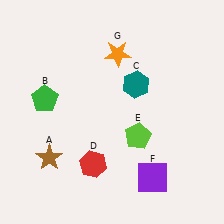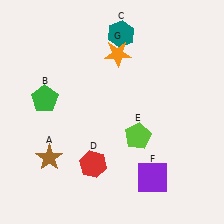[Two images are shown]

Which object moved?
The teal hexagon (C) moved up.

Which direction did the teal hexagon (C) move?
The teal hexagon (C) moved up.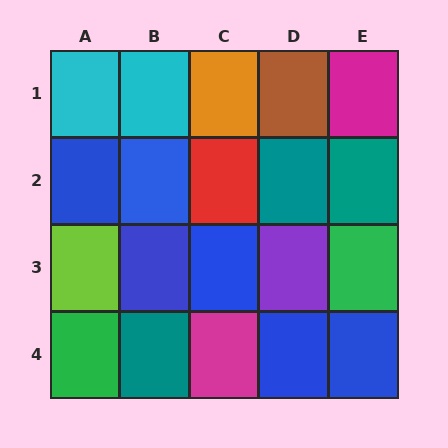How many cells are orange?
1 cell is orange.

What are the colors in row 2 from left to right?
Blue, blue, red, teal, teal.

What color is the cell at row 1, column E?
Magenta.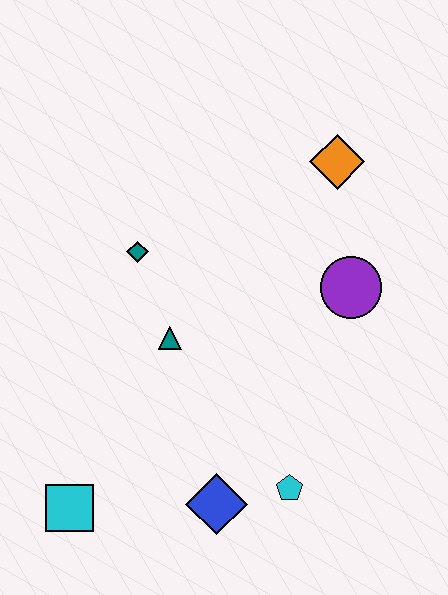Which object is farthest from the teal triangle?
The orange diamond is farthest from the teal triangle.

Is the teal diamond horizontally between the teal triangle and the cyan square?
Yes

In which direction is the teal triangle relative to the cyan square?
The teal triangle is above the cyan square.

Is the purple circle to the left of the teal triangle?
No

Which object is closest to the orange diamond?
The purple circle is closest to the orange diamond.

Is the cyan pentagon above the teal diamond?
No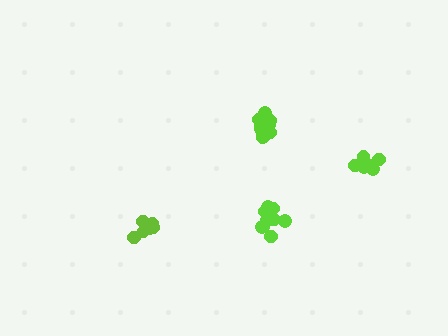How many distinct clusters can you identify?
There are 4 distinct clusters.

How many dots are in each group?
Group 1: 9 dots, Group 2: 7 dots, Group 3: 9 dots, Group 4: 7 dots (32 total).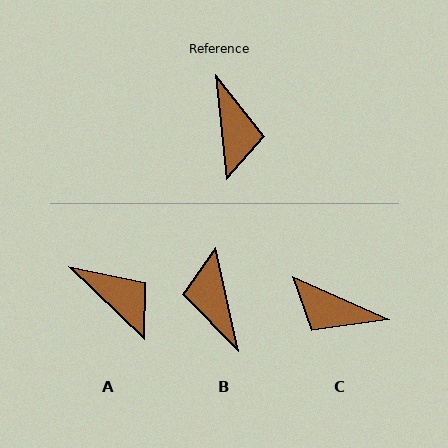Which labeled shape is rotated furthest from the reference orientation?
B, about 174 degrees away.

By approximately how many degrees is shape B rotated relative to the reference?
Approximately 174 degrees clockwise.